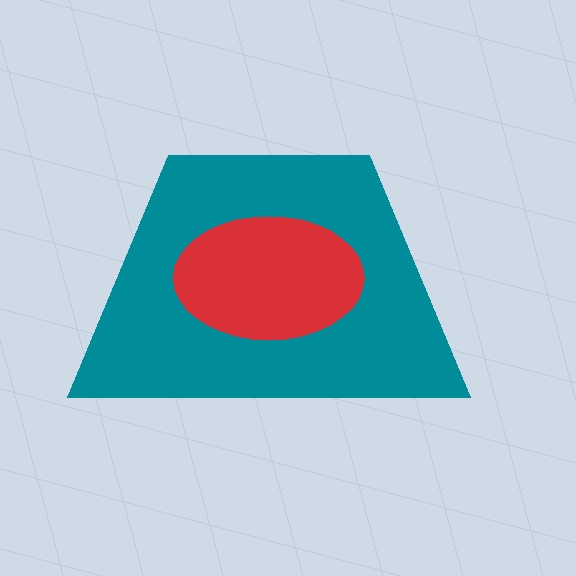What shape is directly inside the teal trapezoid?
The red ellipse.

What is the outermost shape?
The teal trapezoid.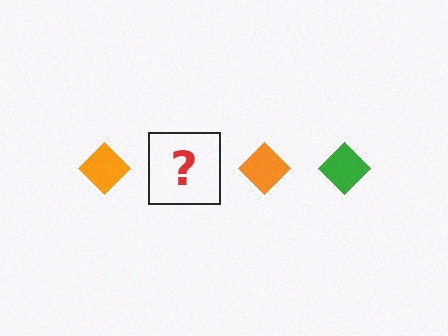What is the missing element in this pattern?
The missing element is a green diamond.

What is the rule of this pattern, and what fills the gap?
The rule is that the pattern cycles through orange, green diamonds. The gap should be filled with a green diamond.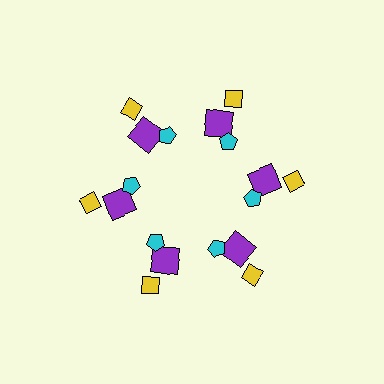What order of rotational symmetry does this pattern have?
This pattern has 6-fold rotational symmetry.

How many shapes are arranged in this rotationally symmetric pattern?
There are 18 shapes, arranged in 6 groups of 3.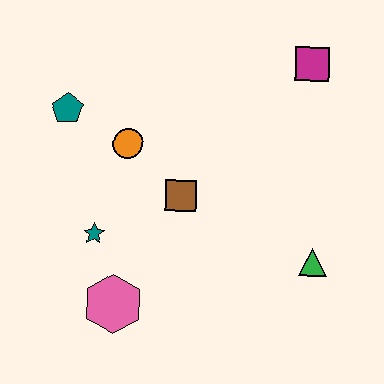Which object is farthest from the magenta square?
The pink hexagon is farthest from the magenta square.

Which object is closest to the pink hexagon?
The teal star is closest to the pink hexagon.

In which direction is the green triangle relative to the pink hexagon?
The green triangle is to the right of the pink hexagon.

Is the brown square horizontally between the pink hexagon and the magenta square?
Yes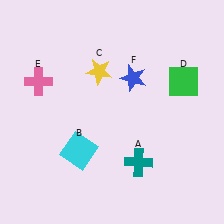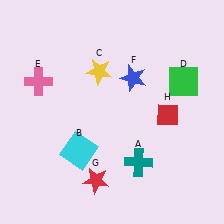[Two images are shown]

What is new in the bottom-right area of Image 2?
A red diamond (H) was added in the bottom-right area of Image 2.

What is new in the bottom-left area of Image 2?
A red star (G) was added in the bottom-left area of Image 2.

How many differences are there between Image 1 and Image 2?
There are 2 differences between the two images.